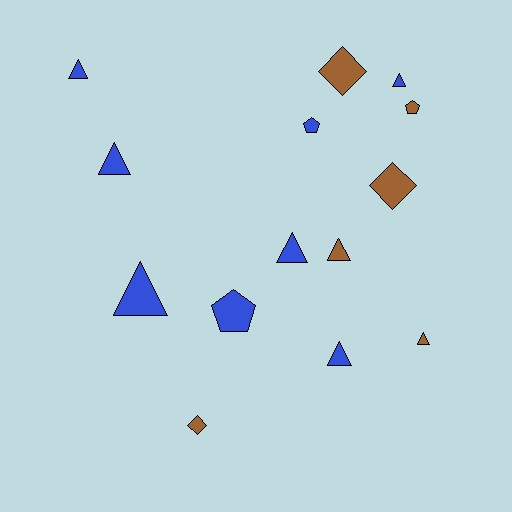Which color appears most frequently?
Blue, with 8 objects.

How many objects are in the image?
There are 14 objects.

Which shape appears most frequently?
Triangle, with 8 objects.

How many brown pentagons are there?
There is 1 brown pentagon.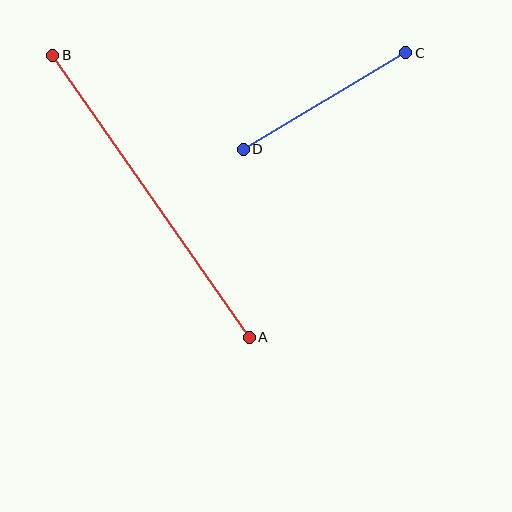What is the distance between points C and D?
The distance is approximately 189 pixels.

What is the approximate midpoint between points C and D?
The midpoint is at approximately (325, 101) pixels.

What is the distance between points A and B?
The distance is approximately 344 pixels.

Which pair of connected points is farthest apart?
Points A and B are farthest apart.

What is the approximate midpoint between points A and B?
The midpoint is at approximately (151, 196) pixels.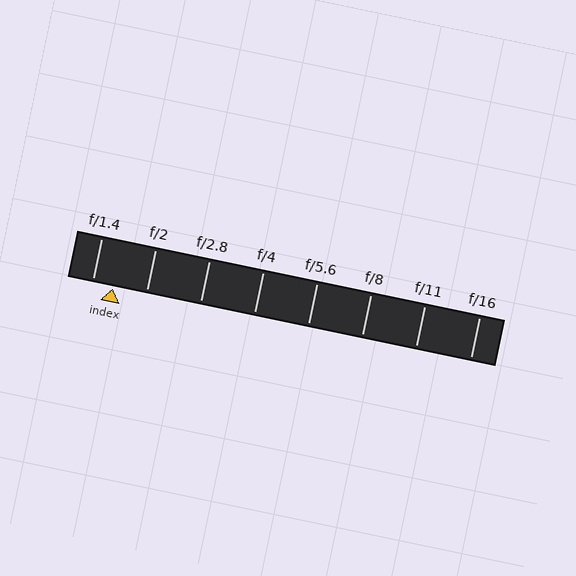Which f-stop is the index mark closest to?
The index mark is closest to f/1.4.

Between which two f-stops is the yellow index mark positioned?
The index mark is between f/1.4 and f/2.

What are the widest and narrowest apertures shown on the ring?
The widest aperture shown is f/1.4 and the narrowest is f/16.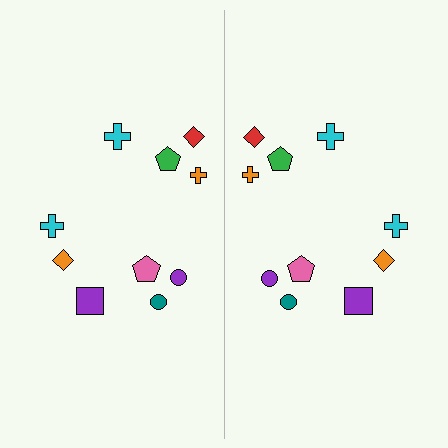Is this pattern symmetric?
Yes, this pattern has bilateral (reflection) symmetry.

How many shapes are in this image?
There are 20 shapes in this image.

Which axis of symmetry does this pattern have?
The pattern has a vertical axis of symmetry running through the center of the image.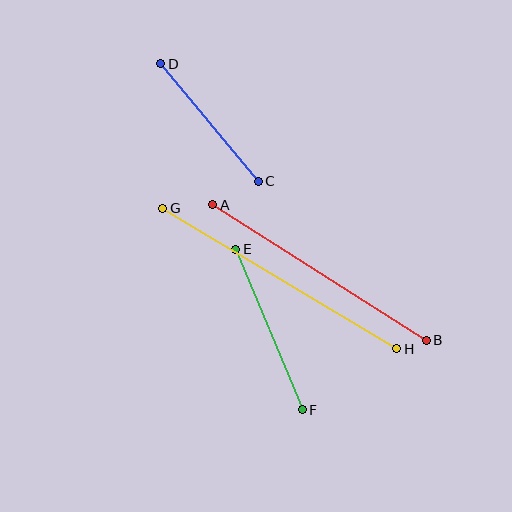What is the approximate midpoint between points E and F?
The midpoint is at approximately (269, 330) pixels.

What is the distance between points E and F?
The distance is approximately 174 pixels.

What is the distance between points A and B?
The distance is approximately 253 pixels.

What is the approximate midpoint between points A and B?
The midpoint is at approximately (320, 272) pixels.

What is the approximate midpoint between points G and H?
The midpoint is at approximately (280, 279) pixels.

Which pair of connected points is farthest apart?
Points G and H are farthest apart.